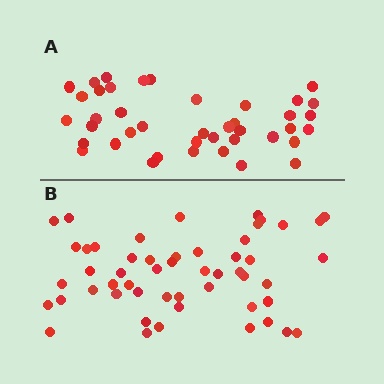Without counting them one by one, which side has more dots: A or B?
Region B (the bottom region) has more dots.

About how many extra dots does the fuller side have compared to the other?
Region B has roughly 12 or so more dots than region A.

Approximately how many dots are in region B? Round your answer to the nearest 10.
About 50 dots. (The exact count is 52, which rounds to 50.)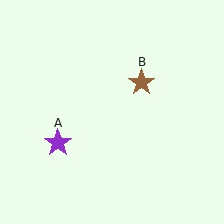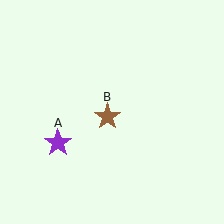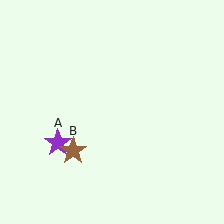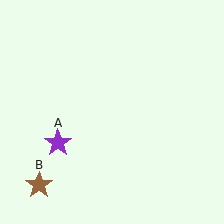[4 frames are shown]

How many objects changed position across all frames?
1 object changed position: brown star (object B).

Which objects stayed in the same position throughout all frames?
Purple star (object A) remained stationary.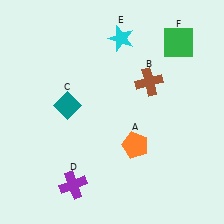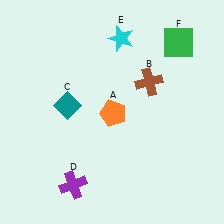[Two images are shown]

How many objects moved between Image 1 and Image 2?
1 object moved between the two images.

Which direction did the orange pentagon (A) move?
The orange pentagon (A) moved up.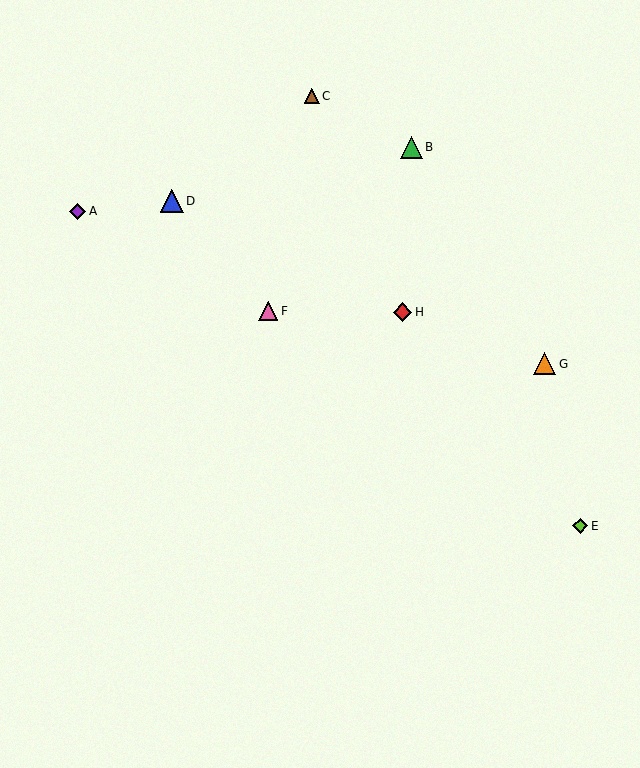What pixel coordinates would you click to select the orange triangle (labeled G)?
Click at (545, 364) to select the orange triangle G.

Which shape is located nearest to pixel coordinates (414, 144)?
The green triangle (labeled B) at (411, 147) is nearest to that location.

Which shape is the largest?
The blue triangle (labeled D) is the largest.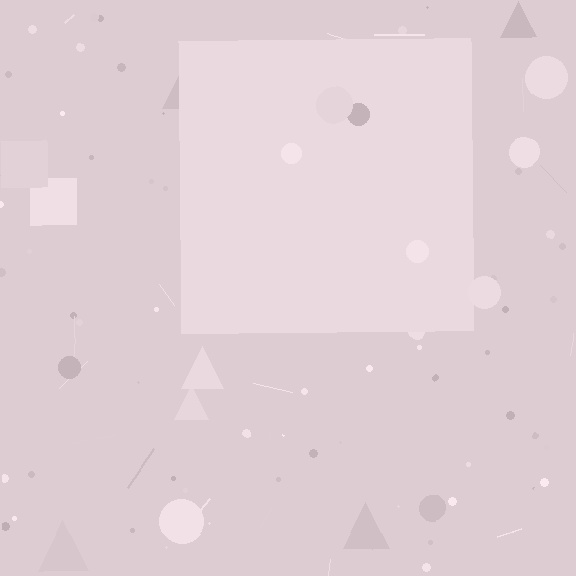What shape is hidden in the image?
A square is hidden in the image.